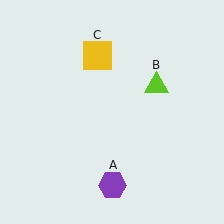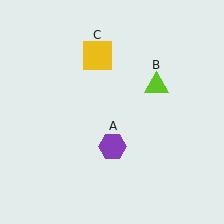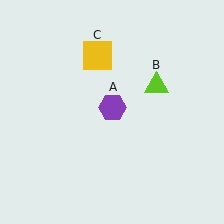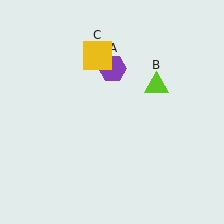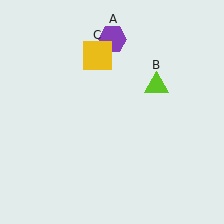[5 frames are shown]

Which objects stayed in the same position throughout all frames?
Lime triangle (object B) and yellow square (object C) remained stationary.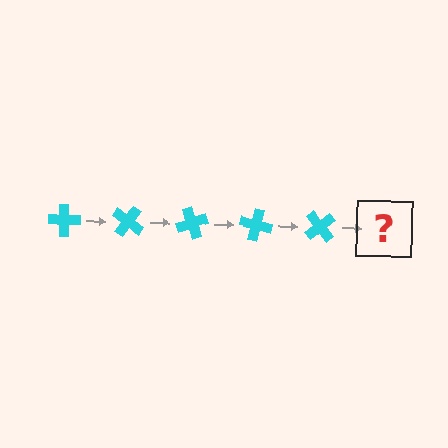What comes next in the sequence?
The next element should be a cyan cross rotated 175 degrees.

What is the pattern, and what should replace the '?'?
The pattern is that the cross rotates 35 degrees each step. The '?' should be a cyan cross rotated 175 degrees.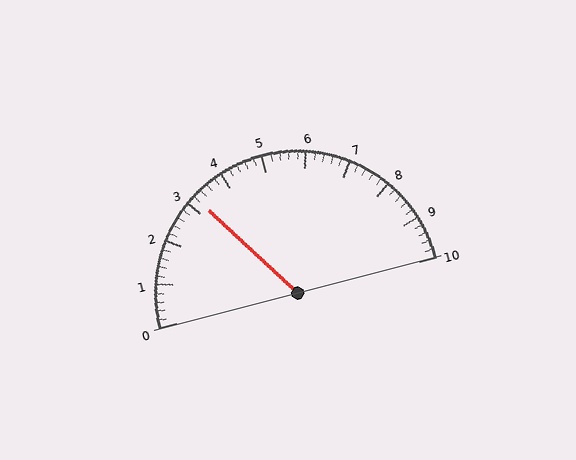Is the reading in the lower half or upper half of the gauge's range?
The reading is in the lower half of the range (0 to 10).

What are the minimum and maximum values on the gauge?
The gauge ranges from 0 to 10.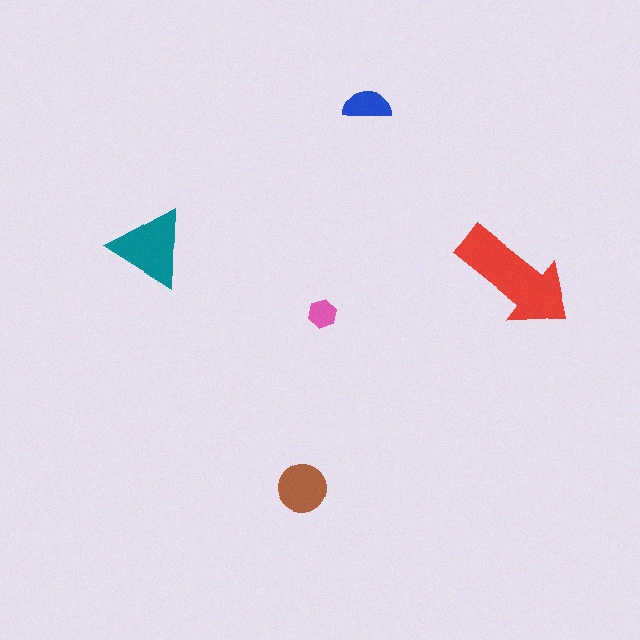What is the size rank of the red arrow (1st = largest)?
1st.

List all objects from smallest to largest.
The pink hexagon, the blue semicircle, the brown circle, the teal triangle, the red arrow.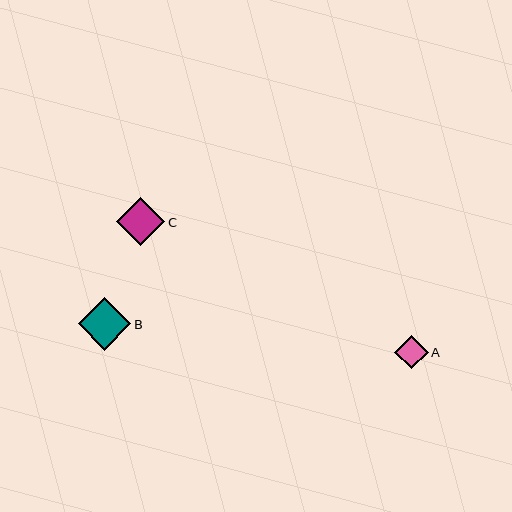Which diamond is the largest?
Diamond B is the largest with a size of approximately 53 pixels.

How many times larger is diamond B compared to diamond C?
Diamond B is approximately 1.1 times the size of diamond C.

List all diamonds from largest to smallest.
From largest to smallest: B, C, A.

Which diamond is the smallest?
Diamond A is the smallest with a size of approximately 33 pixels.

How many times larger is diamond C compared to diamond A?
Diamond C is approximately 1.4 times the size of diamond A.